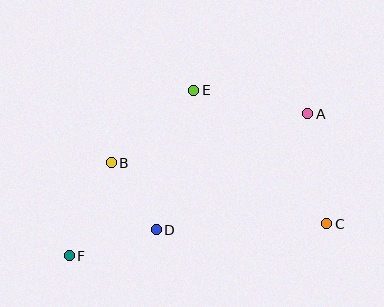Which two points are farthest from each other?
Points A and F are farthest from each other.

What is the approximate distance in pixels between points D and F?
The distance between D and F is approximately 91 pixels.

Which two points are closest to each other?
Points B and D are closest to each other.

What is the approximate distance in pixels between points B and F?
The distance between B and F is approximately 102 pixels.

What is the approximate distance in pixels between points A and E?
The distance between A and E is approximately 117 pixels.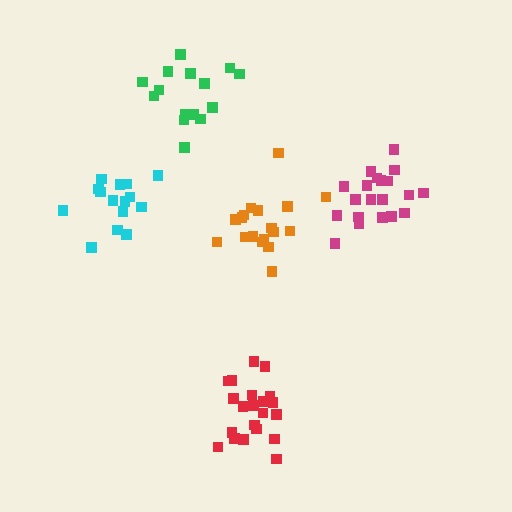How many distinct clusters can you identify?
There are 5 distinct clusters.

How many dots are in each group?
Group 1: 21 dots, Group 2: 18 dots, Group 3: 20 dots, Group 4: 15 dots, Group 5: 15 dots (89 total).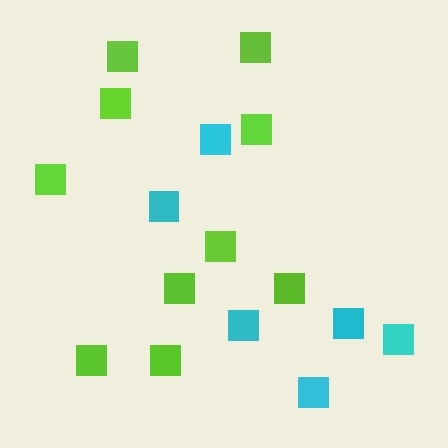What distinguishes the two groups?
There are 2 groups: one group of lime squares (10) and one group of cyan squares (6).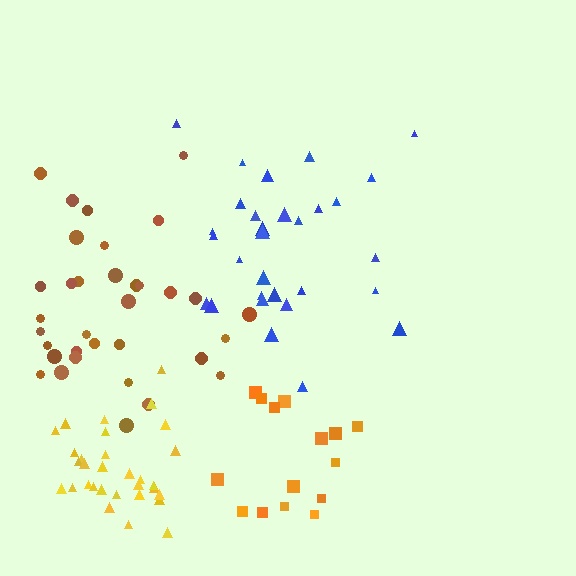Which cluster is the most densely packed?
Yellow.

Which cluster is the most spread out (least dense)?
Brown.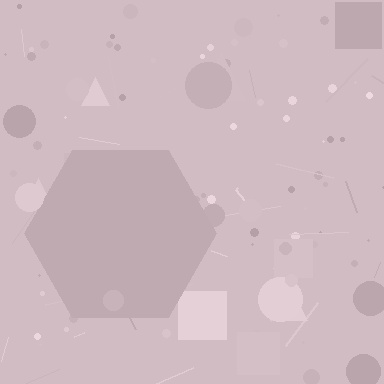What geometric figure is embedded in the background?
A hexagon is embedded in the background.